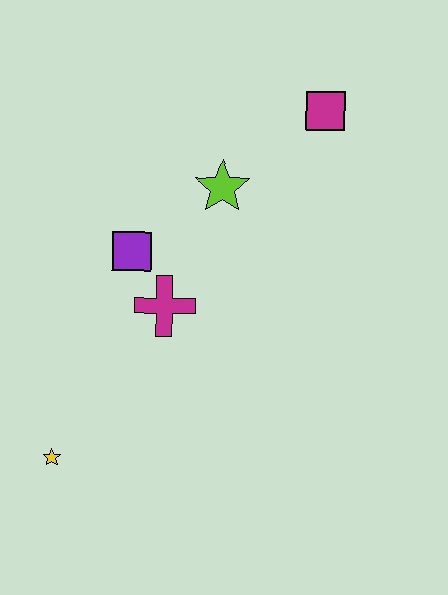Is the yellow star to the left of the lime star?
Yes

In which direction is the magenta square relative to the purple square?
The magenta square is to the right of the purple square.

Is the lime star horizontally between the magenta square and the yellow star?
Yes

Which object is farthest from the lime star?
The yellow star is farthest from the lime star.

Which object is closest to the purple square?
The magenta cross is closest to the purple square.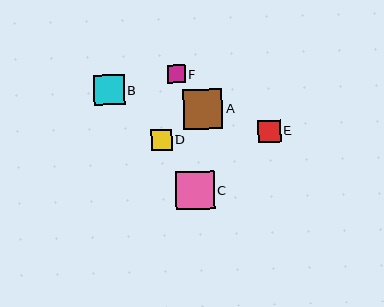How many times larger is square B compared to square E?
Square B is approximately 1.3 times the size of square E.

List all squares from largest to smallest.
From largest to smallest: A, C, B, E, D, F.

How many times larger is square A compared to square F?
Square A is approximately 2.1 times the size of square F.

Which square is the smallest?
Square F is the smallest with a size of approximately 18 pixels.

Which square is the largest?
Square A is the largest with a size of approximately 39 pixels.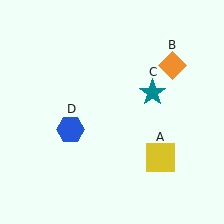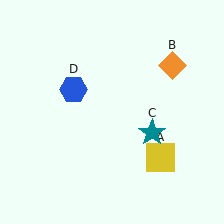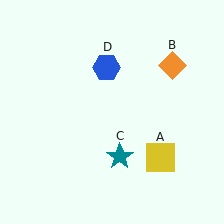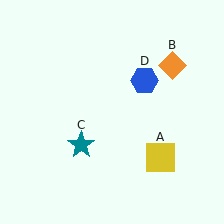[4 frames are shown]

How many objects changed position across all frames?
2 objects changed position: teal star (object C), blue hexagon (object D).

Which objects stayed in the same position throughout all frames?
Yellow square (object A) and orange diamond (object B) remained stationary.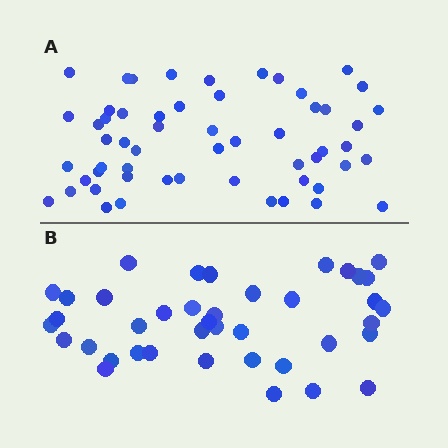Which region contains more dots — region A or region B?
Region A (the top region) has more dots.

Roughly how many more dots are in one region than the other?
Region A has approximately 15 more dots than region B.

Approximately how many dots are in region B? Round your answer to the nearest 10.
About 40 dots.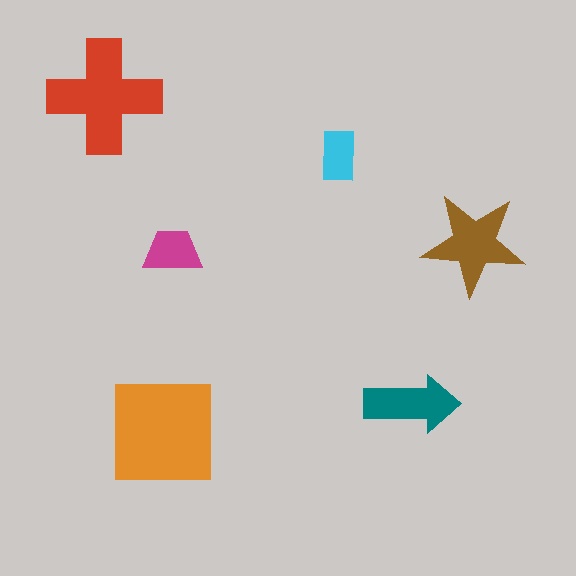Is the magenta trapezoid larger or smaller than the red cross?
Smaller.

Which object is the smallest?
The cyan rectangle.